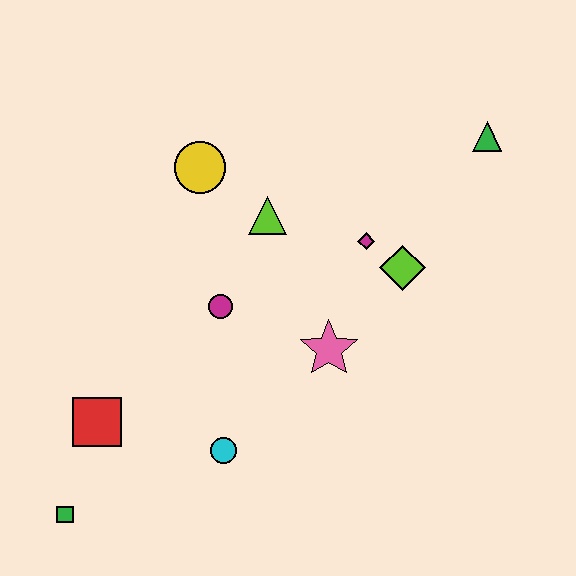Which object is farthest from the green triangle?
The green square is farthest from the green triangle.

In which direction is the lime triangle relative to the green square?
The lime triangle is above the green square.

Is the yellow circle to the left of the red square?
No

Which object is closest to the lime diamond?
The magenta diamond is closest to the lime diamond.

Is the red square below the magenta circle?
Yes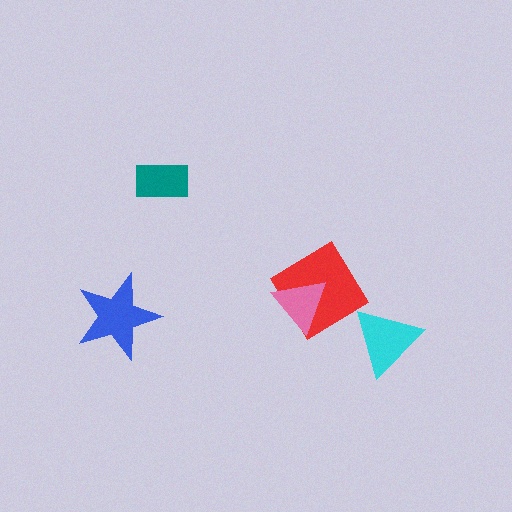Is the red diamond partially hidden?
Yes, it is partially covered by another shape.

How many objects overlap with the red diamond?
1 object overlaps with the red diamond.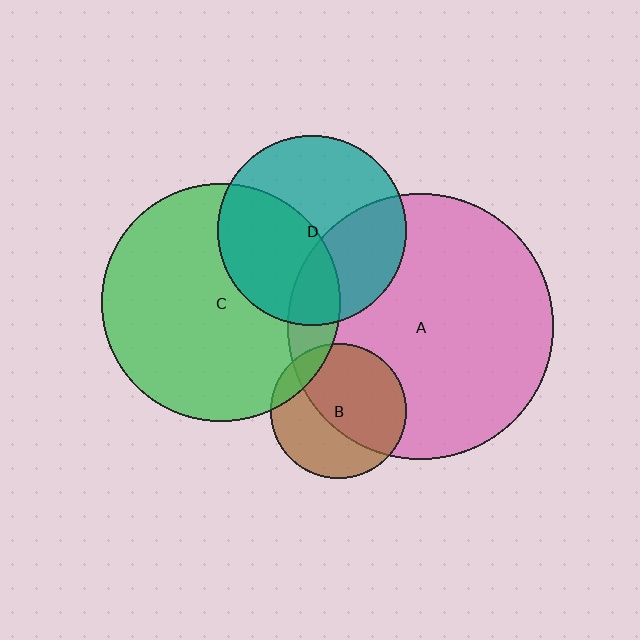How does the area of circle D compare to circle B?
Approximately 1.9 times.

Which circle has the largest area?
Circle A (pink).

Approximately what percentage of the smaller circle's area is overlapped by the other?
Approximately 60%.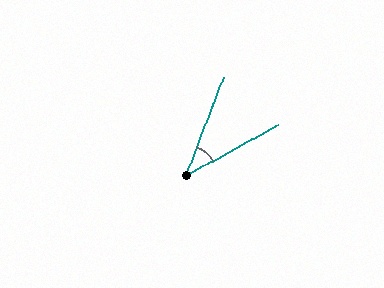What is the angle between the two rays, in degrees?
Approximately 41 degrees.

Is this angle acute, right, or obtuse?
It is acute.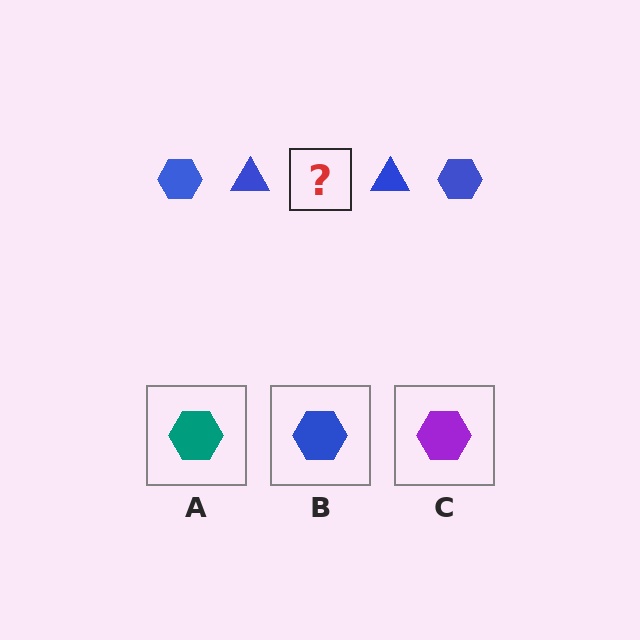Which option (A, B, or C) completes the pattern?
B.